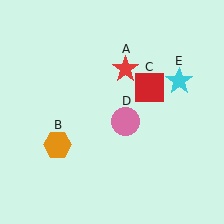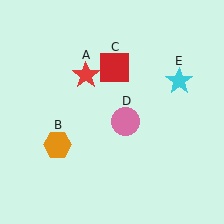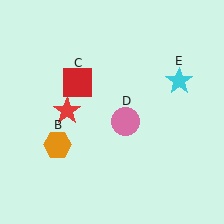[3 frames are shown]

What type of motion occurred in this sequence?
The red star (object A), red square (object C) rotated counterclockwise around the center of the scene.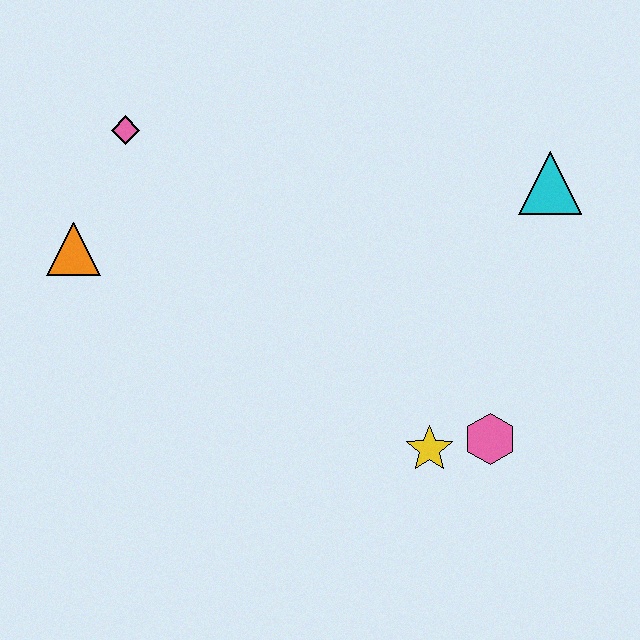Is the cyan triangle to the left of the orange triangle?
No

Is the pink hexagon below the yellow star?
No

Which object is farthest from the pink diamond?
The pink hexagon is farthest from the pink diamond.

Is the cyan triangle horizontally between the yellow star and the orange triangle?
No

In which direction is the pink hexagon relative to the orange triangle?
The pink hexagon is to the right of the orange triangle.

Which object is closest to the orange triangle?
The pink diamond is closest to the orange triangle.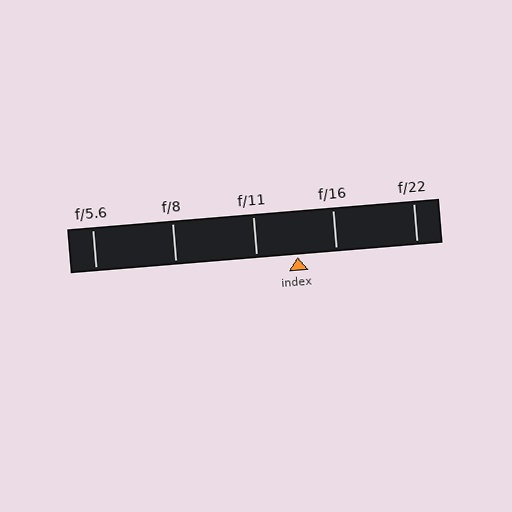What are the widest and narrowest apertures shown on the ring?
The widest aperture shown is f/5.6 and the narrowest is f/22.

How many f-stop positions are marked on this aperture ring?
There are 5 f-stop positions marked.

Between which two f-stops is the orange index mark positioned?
The index mark is between f/11 and f/16.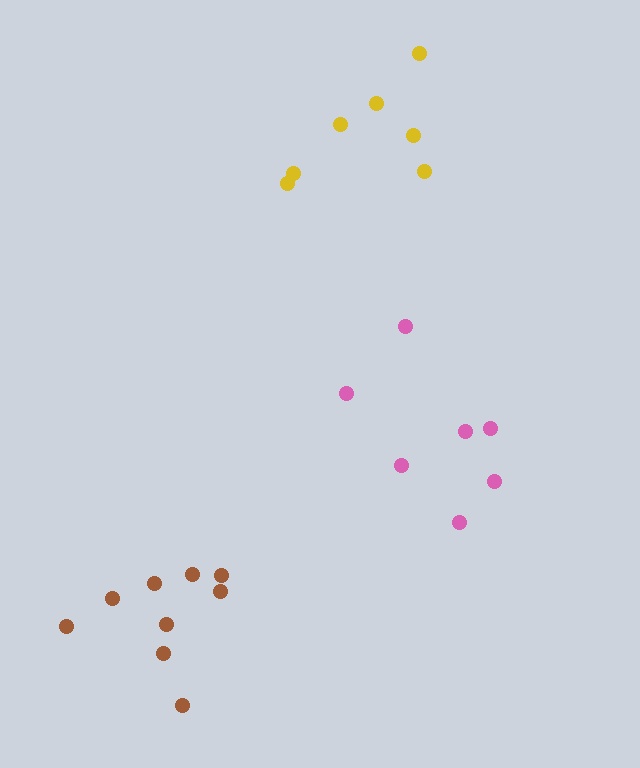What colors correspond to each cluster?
The clusters are colored: pink, yellow, brown.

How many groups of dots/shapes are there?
There are 3 groups.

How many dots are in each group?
Group 1: 7 dots, Group 2: 7 dots, Group 3: 9 dots (23 total).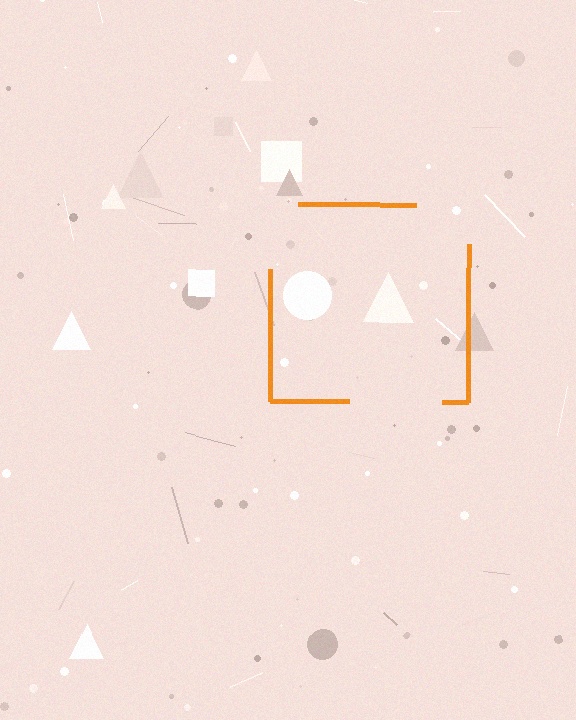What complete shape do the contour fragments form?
The contour fragments form a square.